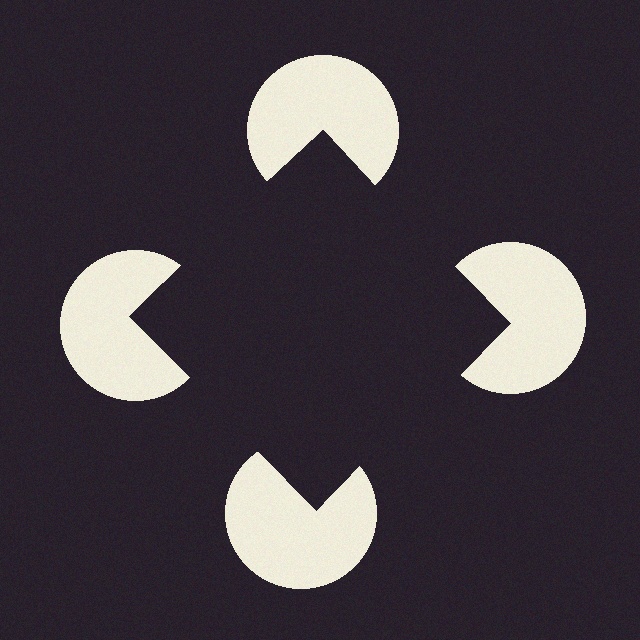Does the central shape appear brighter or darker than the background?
It typically appears slightly darker than the background, even though no actual brightness change is drawn.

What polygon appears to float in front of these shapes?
An illusory square — its edges are inferred from the aligned wedge cuts in the pac-man discs, not physically drawn.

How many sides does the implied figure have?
4 sides.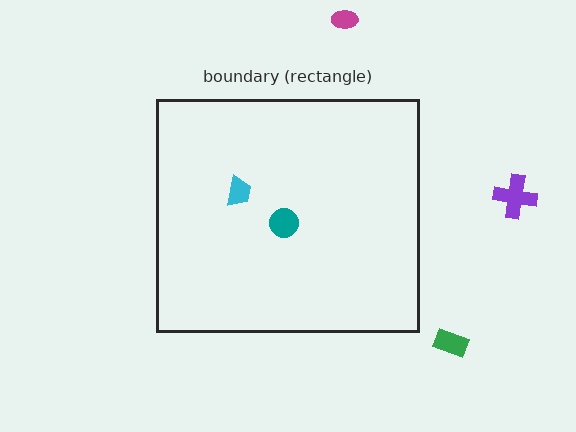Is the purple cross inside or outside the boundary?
Outside.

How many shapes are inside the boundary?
2 inside, 3 outside.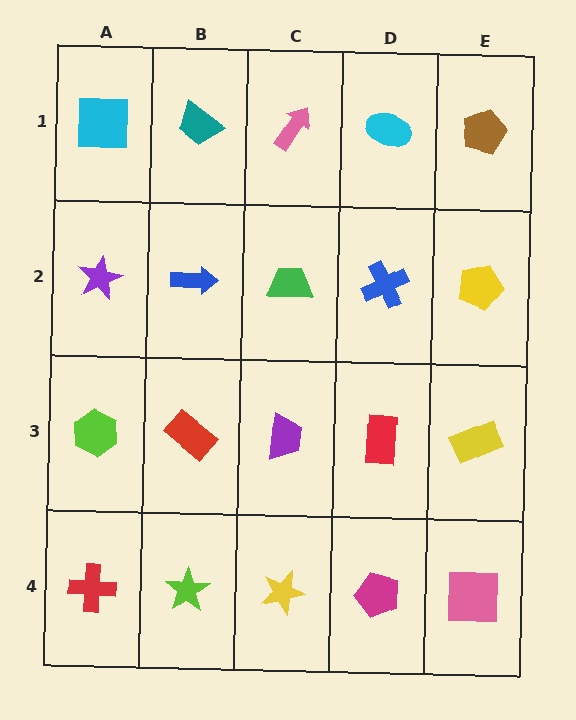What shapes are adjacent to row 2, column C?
A pink arrow (row 1, column C), a purple trapezoid (row 3, column C), a blue arrow (row 2, column B), a blue cross (row 2, column D).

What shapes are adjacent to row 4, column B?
A red rectangle (row 3, column B), a red cross (row 4, column A), a yellow star (row 4, column C).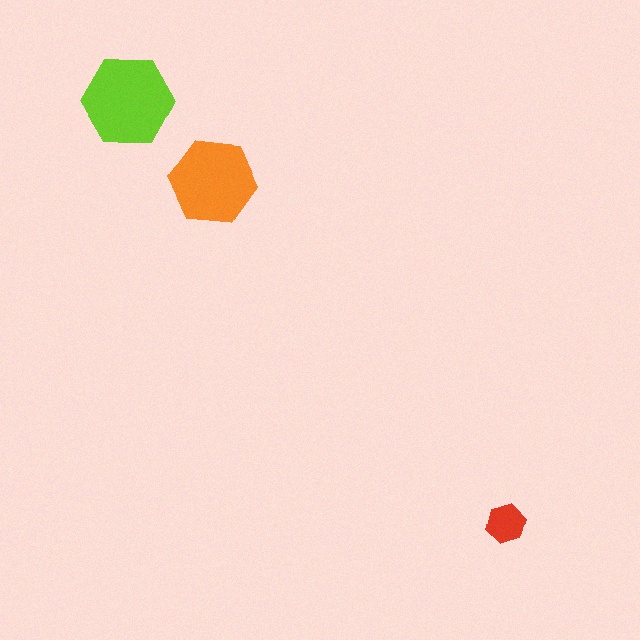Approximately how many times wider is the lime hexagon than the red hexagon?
About 2.5 times wider.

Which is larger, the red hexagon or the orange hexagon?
The orange one.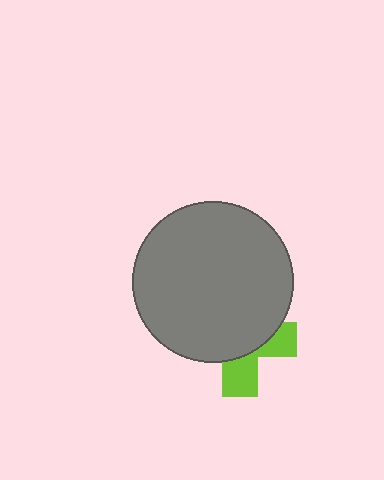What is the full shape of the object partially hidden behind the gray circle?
The partially hidden object is a lime cross.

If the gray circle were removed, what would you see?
You would see the complete lime cross.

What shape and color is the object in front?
The object in front is a gray circle.